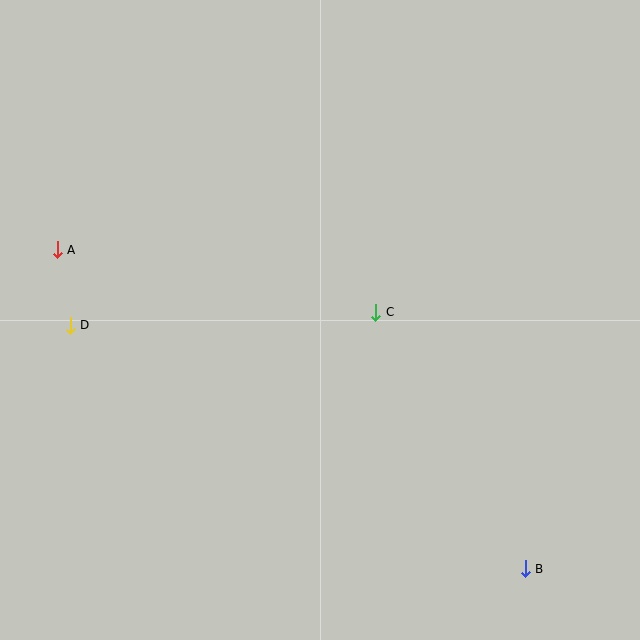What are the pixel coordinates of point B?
Point B is at (525, 569).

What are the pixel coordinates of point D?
Point D is at (70, 325).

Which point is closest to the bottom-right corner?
Point B is closest to the bottom-right corner.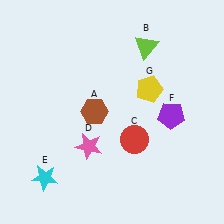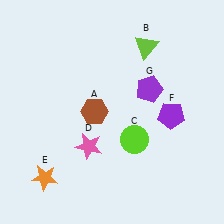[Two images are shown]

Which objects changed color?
C changed from red to lime. E changed from cyan to orange. G changed from yellow to purple.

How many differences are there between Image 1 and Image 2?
There are 3 differences between the two images.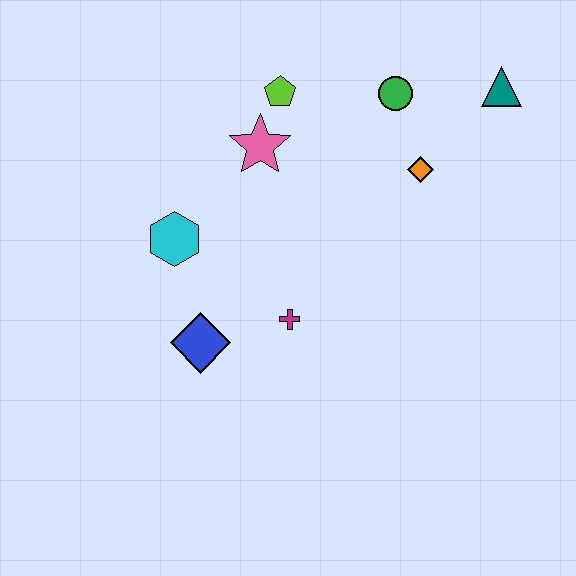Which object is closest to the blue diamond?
The magenta cross is closest to the blue diamond.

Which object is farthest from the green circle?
The blue diamond is farthest from the green circle.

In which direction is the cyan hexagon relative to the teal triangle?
The cyan hexagon is to the left of the teal triangle.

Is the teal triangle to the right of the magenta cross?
Yes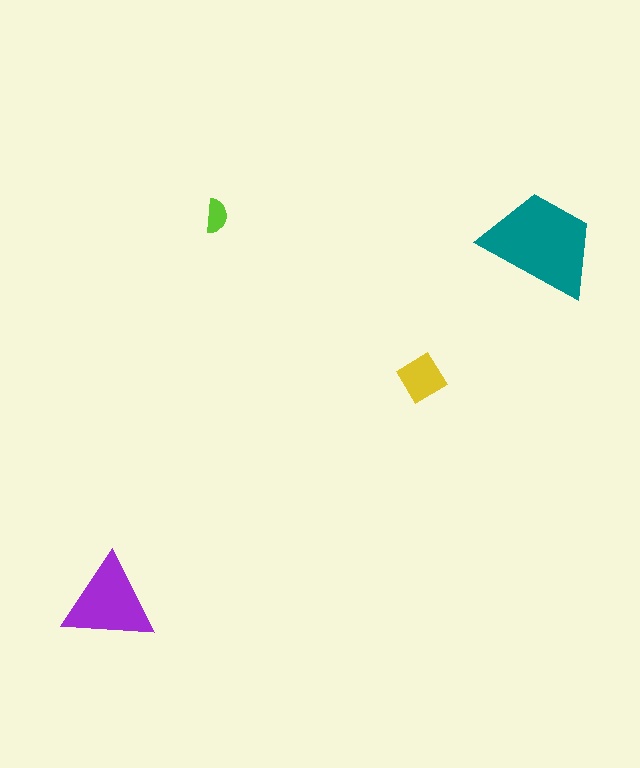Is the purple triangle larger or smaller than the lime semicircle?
Larger.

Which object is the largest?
The teal trapezoid.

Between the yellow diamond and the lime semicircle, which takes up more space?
The yellow diamond.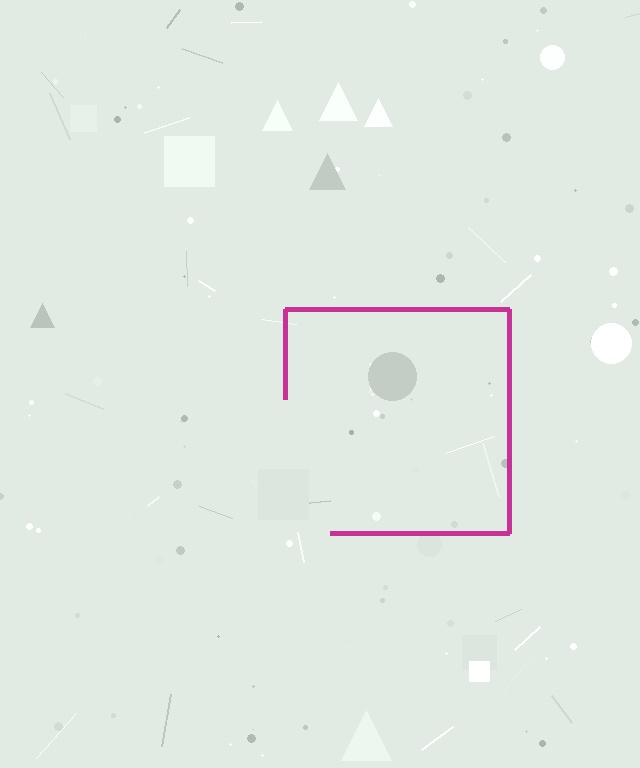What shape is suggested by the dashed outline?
The dashed outline suggests a square.